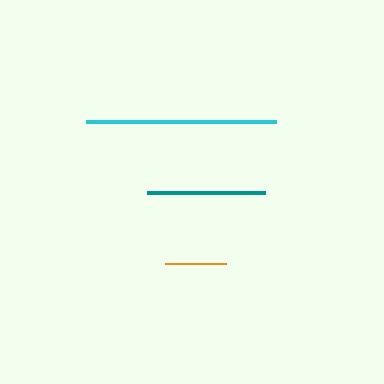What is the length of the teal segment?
The teal segment is approximately 118 pixels long.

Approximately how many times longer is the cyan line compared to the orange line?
The cyan line is approximately 3.1 times the length of the orange line.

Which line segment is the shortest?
The orange line is the shortest at approximately 61 pixels.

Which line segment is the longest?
The cyan line is the longest at approximately 190 pixels.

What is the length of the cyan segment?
The cyan segment is approximately 190 pixels long.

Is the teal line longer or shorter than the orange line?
The teal line is longer than the orange line.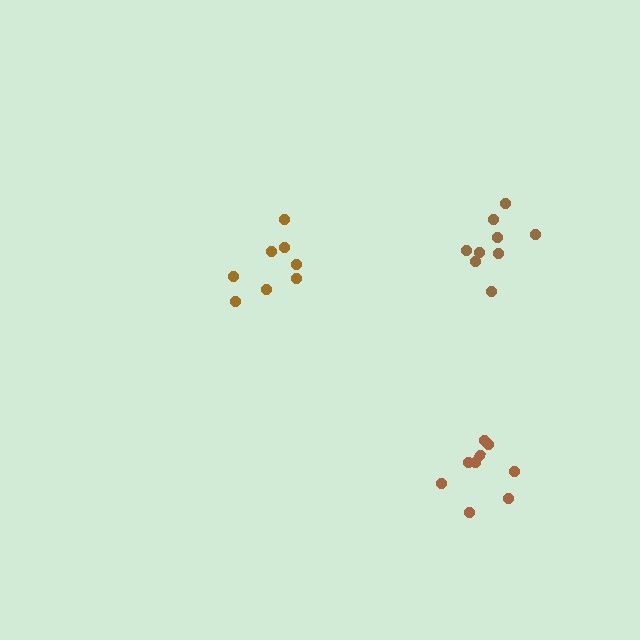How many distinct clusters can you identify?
There are 3 distinct clusters.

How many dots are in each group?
Group 1: 8 dots, Group 2: 9 dots, Group 3: 9 dots (26 total).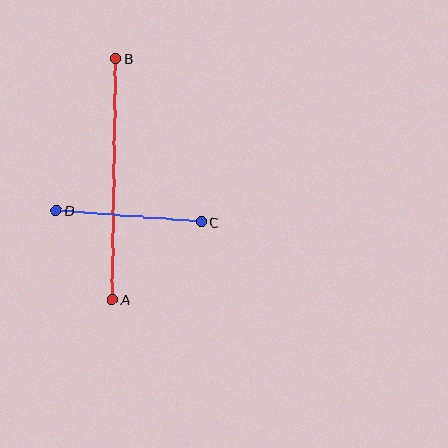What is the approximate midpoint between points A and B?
The midpoint is at approximately (114, 179) pixels.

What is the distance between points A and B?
The distance is approximately 241 pixels.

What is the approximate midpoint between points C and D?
The midpoint is at approximately (129, 216) pixels.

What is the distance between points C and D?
The distance is approximately 146 pixels.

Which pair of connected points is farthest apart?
Points A and B are farthest apart.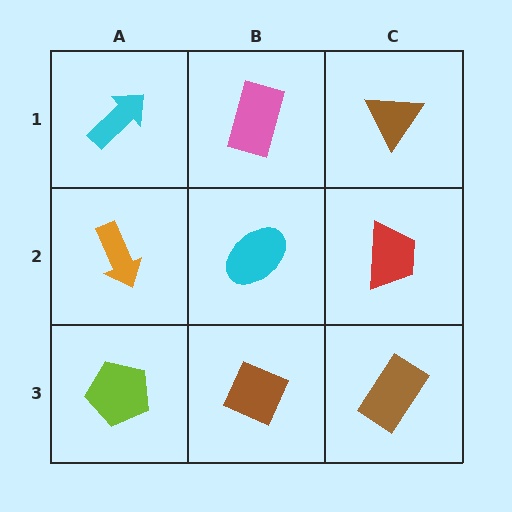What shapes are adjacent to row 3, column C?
A red trapezoid (row 2, column C), a brown diamond (row 3, column B).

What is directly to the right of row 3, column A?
A brown diamond.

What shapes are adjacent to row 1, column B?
A cyan ellipse (row 2, column B), a cyan arrow (row 1, column A), a brown triangle (row 1, column C).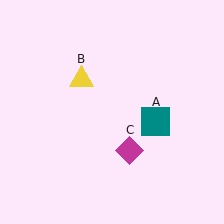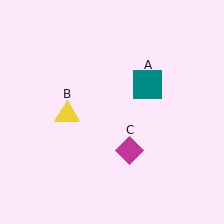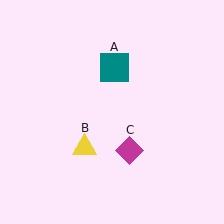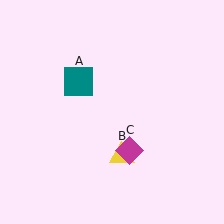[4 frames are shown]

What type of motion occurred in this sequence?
The teal square (object A), yellow triangle (object B) rotated counterclockwise around the center of the scene.